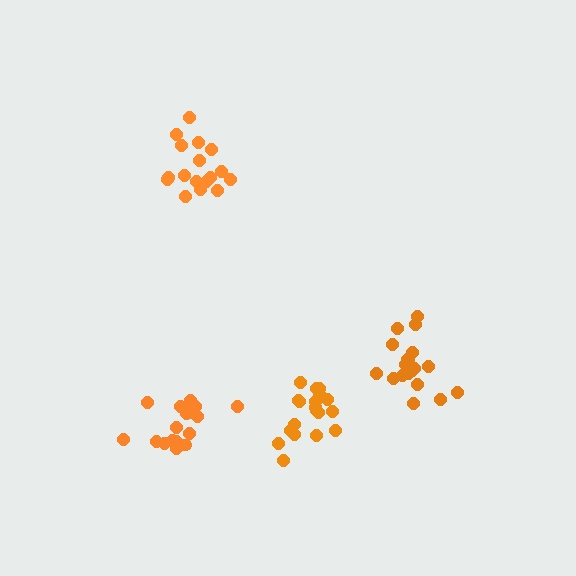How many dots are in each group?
Group 1: 19 dots, Group 2: 17 dots, Group 3: 19 dots, Group 4: 19 dots (74 total).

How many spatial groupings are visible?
There are 4 spatial groupings.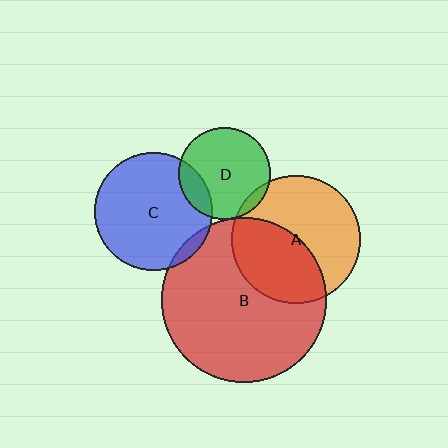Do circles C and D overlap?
Yes.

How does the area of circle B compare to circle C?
Approximately 2.0 times.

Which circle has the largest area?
Circle B (red).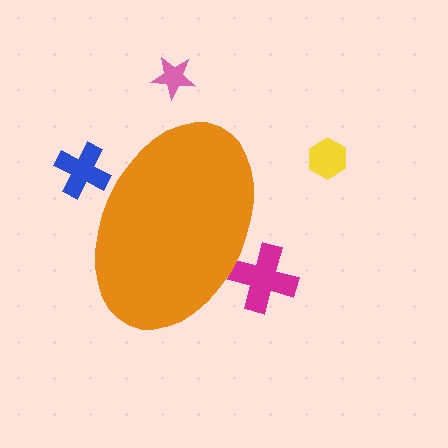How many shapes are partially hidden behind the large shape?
2 shapes are partially hidden.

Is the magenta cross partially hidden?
Yes, the magenta cross is partially hidden behind the orange ellipse.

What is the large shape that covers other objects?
An orange ellipse.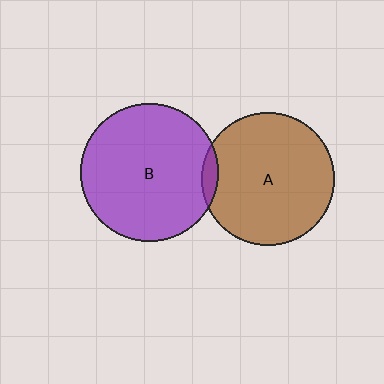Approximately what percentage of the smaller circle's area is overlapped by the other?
Approximately 5%.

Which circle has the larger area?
Circle B (purple).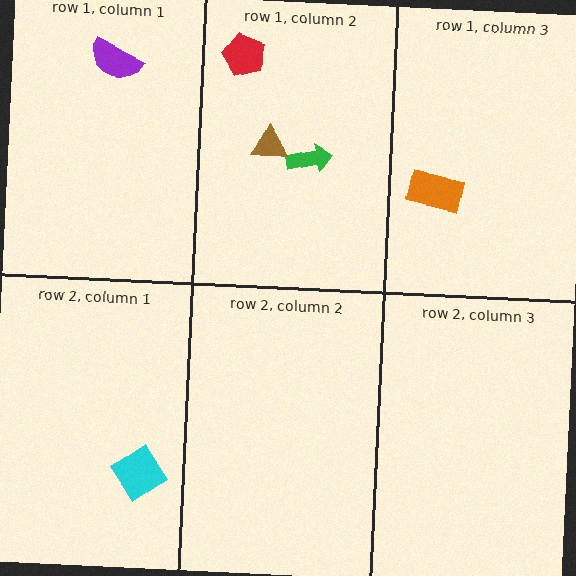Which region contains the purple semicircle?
The row 1, column 1 region.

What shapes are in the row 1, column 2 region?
The green arrow, the brown triangle, the red pentagon.